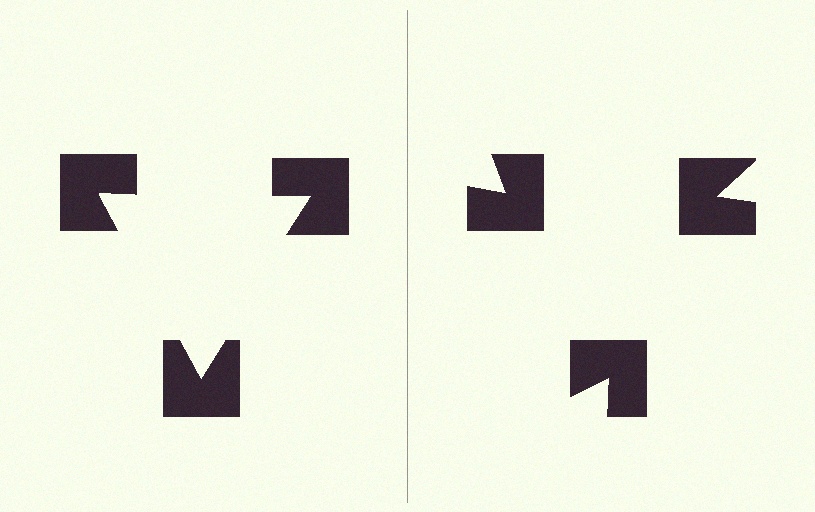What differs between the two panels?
The notched squares are positioned identically on both sides; only the wedge orientations differ. On the left they align to a triangle; on the right they are misaligned.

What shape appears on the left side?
An illusory triangle.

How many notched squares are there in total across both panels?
6 — 3 on each side.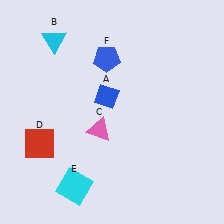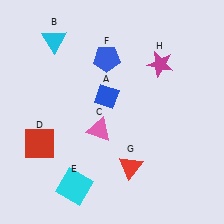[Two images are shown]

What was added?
A red triangle (G), a magenta star (H) were added in Image 2.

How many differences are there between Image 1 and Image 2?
There are 2 differences between the two images.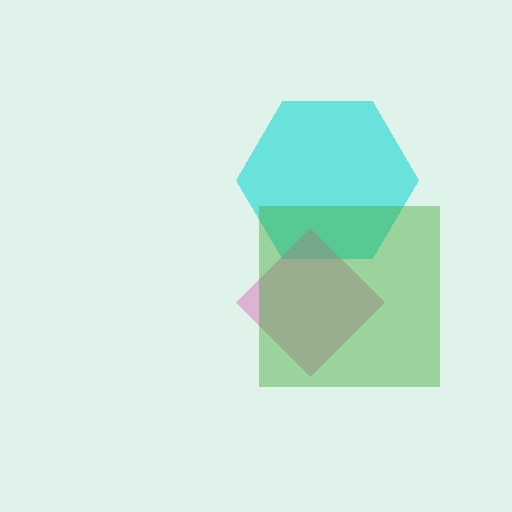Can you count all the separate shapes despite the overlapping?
Yes, there are 3 separate shapes.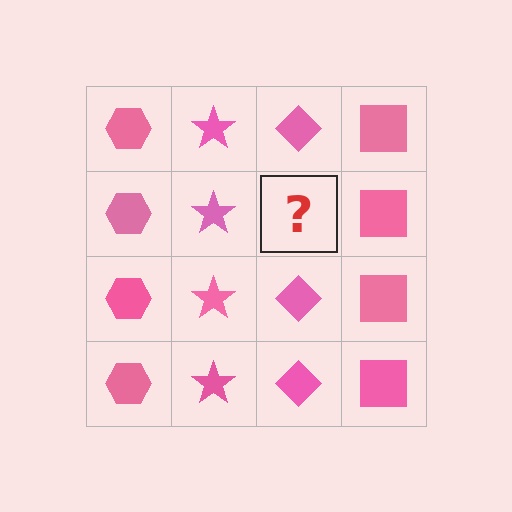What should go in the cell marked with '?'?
The missing cell should contain a pink diamond.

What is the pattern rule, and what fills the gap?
The rule is that each column has a consistent shape. The gap should be filled with a pink diamond.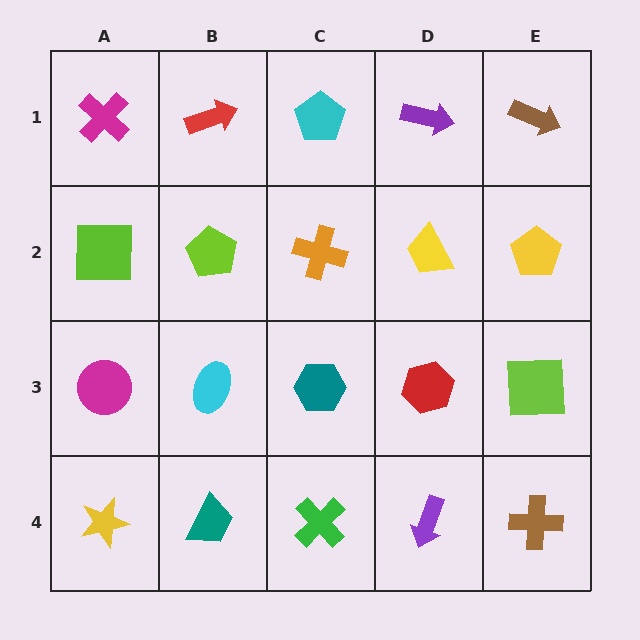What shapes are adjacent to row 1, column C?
An orange cross (row 2, column C), a red arrow (row 1, column B), a purple arrow (row 1, column D).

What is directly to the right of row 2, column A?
A lime pentagon.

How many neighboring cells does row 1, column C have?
3.